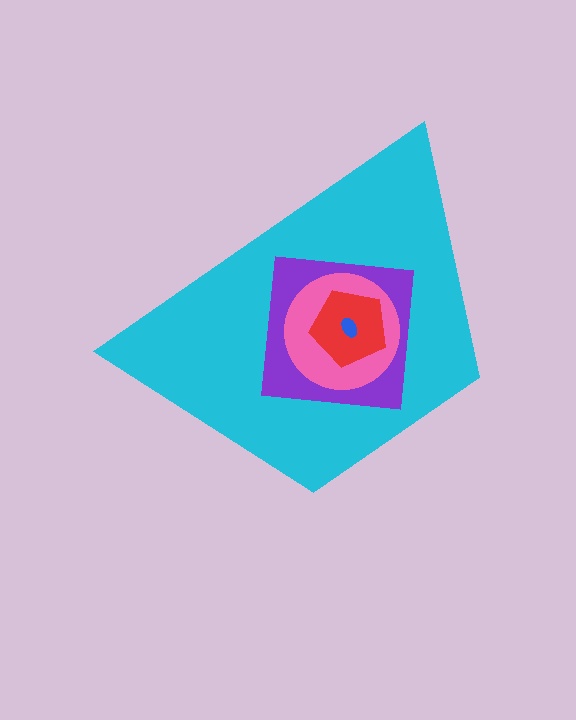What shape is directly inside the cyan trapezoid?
The purple square.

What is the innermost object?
The blue ellipse.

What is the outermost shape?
The cyan trapezoid.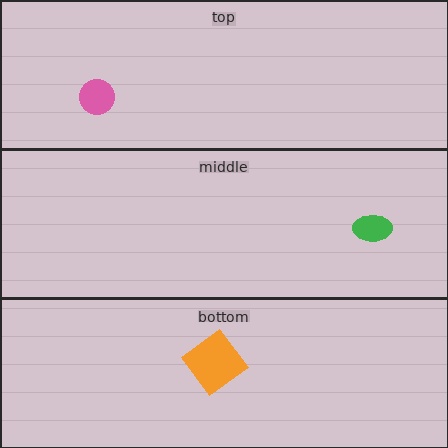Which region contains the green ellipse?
The middle region.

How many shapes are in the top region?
1.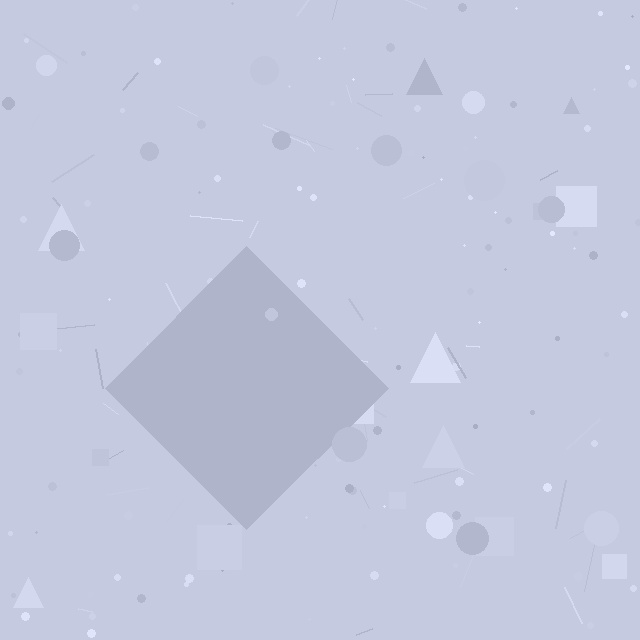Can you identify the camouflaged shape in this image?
The camouflaged shape is a diamond.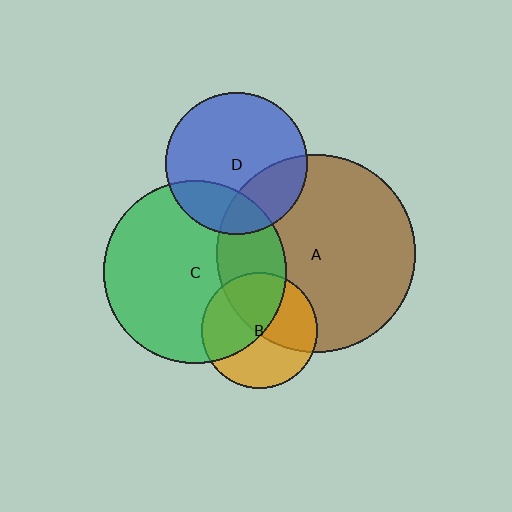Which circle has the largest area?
Circle A (brown).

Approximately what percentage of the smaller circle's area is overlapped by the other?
Approximately 25%.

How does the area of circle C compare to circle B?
Approximately 2.5 times.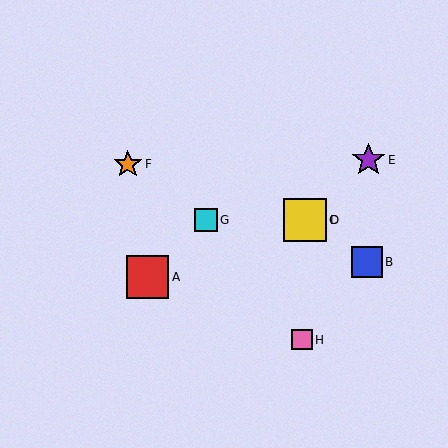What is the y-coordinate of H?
Object H is at y≈340.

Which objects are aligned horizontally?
Objects C, D, G are aligned horizontally.